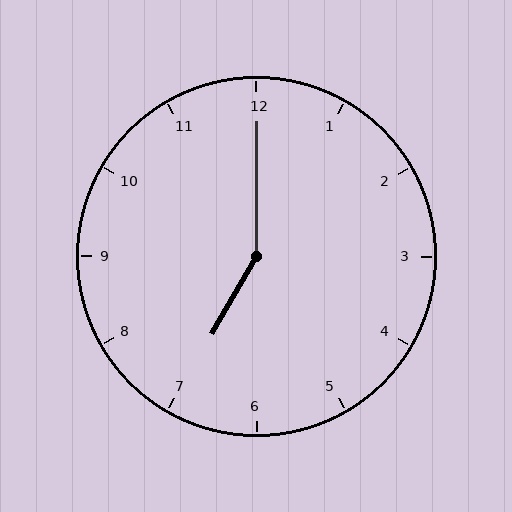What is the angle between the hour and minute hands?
Approximately 150 degrees.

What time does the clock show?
7:00.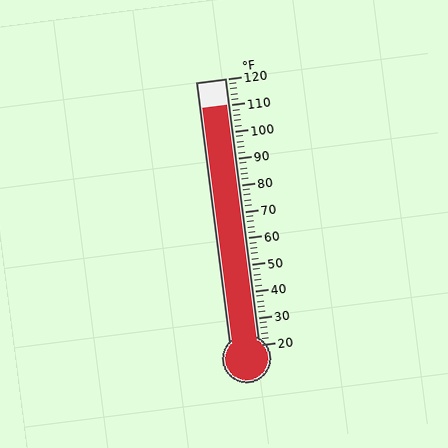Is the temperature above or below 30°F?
The temperature is above 30°F.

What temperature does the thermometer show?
The thermometer shows approximately 110°F.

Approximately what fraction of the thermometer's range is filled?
The thermometer is filled to approximately 90% of its range.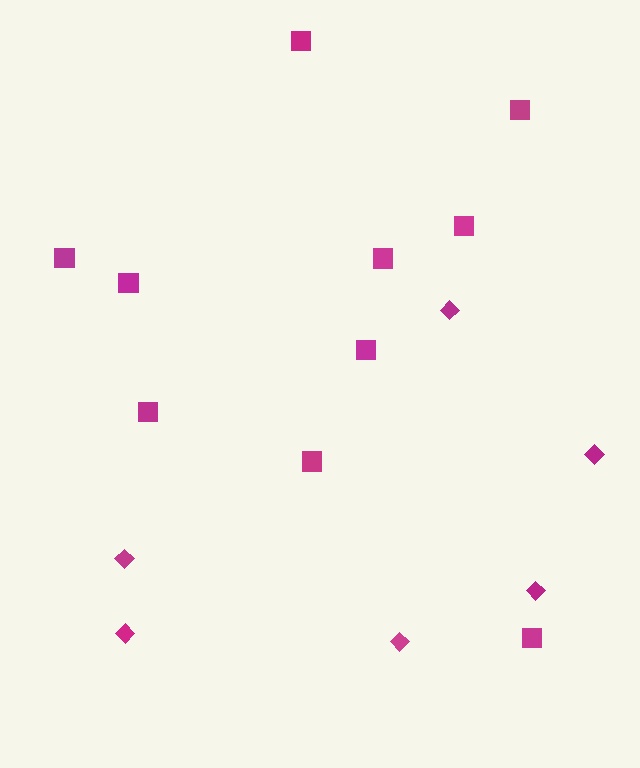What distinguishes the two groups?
There are 2 groups: one group of squares (10) and one group of diamonds (6).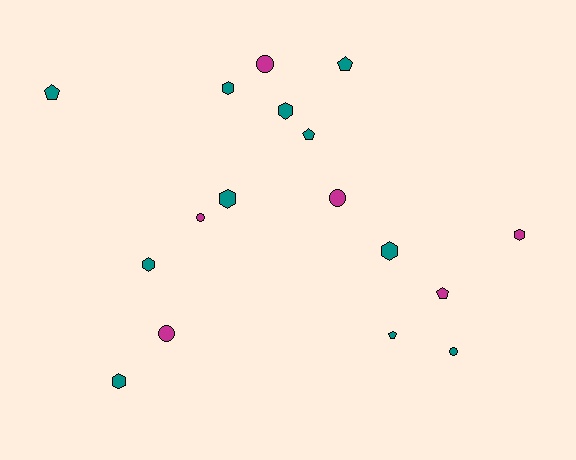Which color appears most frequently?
Teal, with 11 objects.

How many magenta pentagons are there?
There is 1 magenta pentagon.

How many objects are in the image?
There are 17 objects.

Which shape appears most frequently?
Hexagon, with 7 objects.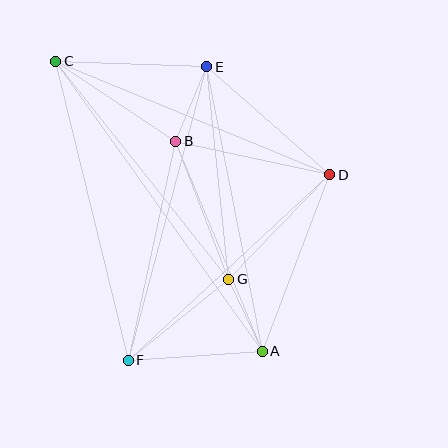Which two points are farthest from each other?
Points A and C are farthest from each other.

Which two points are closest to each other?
Points A and G are closest to each other.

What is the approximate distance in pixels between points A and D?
The distance between A and D is approximately 189 pixels.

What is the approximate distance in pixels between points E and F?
The distance between E and F is approximately 304 pixels.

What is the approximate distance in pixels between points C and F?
The distance between C and F is approximately 308 pixels.